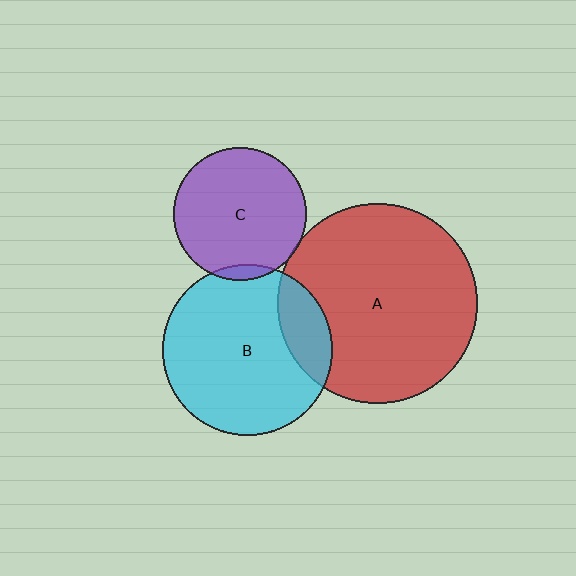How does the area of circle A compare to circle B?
Approximately 1.4 times.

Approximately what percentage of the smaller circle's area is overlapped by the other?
Approximately 5%.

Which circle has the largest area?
Circle A (red).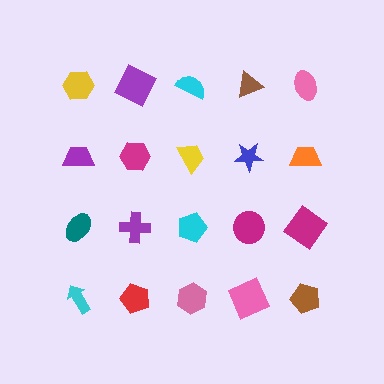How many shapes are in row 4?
5 shapes.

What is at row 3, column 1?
A teal ellipse.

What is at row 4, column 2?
A red pentagon.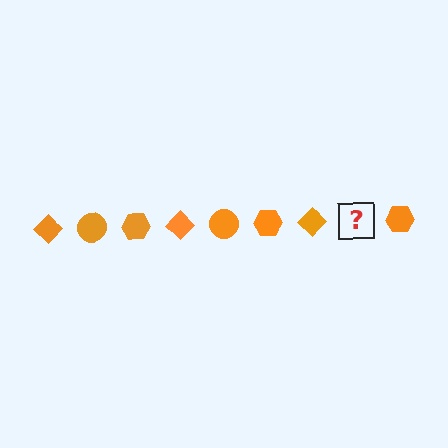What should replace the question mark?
The question mark should be replaced with an orange circle.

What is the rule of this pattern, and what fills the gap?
The rule is that the pattern cycles through diamond, circle, hexagon shapes in orange. The gap should be filled with an orange circle.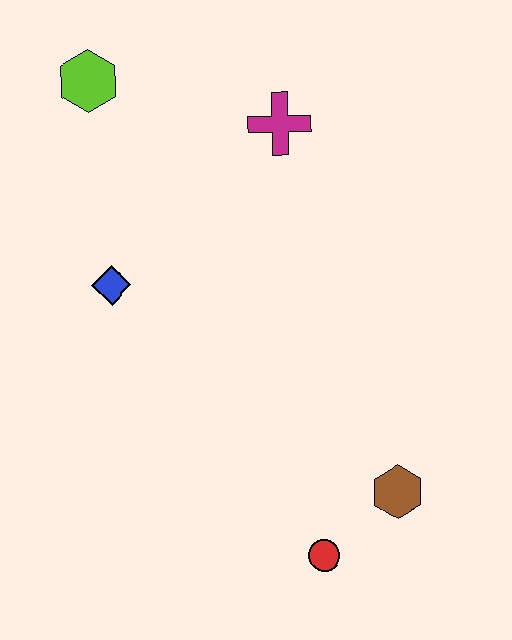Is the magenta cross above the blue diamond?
Yes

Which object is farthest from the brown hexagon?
The lime hexagon is farthest from the brown hexagon.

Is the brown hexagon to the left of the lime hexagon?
No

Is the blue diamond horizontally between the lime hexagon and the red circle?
Yes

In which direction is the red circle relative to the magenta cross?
The red circle is below the magenta cross.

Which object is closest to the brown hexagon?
The red circle is closest to the brown hexagon.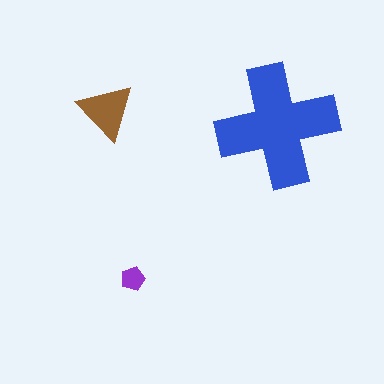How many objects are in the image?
There are 3 objects in the image.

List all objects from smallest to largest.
The purple pentagon, the brown triangle, the blue cross.